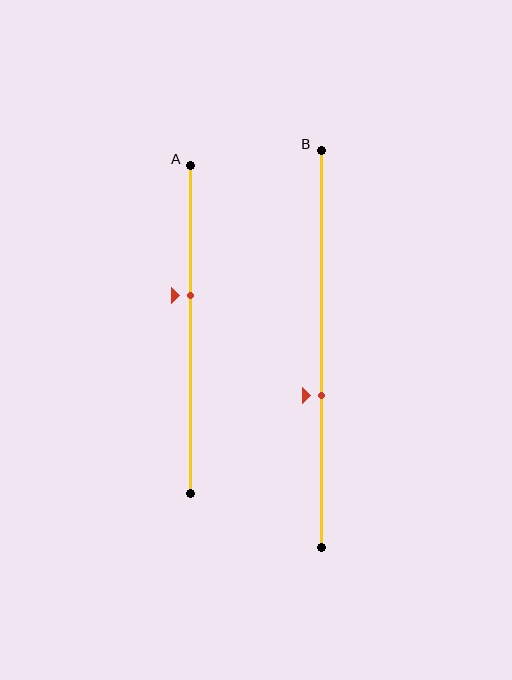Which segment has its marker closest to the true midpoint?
Segment A has its marker closest to the true midpoint.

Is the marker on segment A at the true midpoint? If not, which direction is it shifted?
No, the marker on segment A is shifted upward by about 10% of the segment length.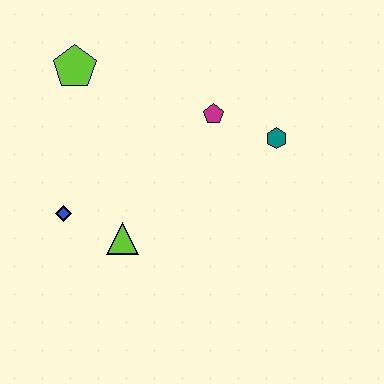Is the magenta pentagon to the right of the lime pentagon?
Yes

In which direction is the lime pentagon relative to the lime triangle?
The lime pentagon is above the lime triangle.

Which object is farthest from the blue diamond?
The teal hexagon is farthest from the blue diamond.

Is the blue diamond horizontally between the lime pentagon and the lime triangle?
No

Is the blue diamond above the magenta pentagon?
No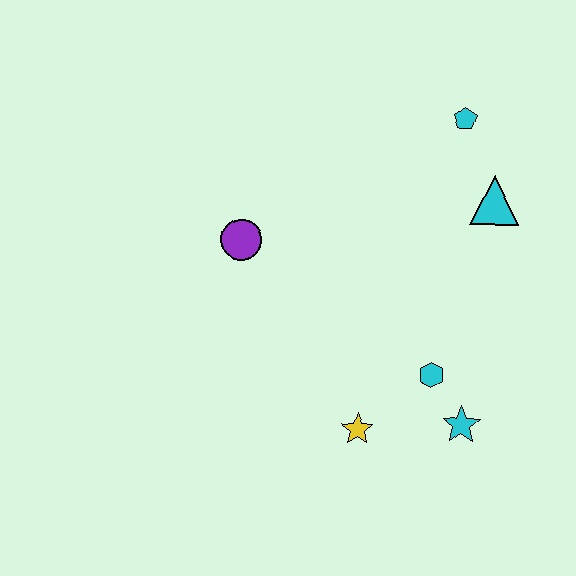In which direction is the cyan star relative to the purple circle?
The cyan star is to the right of the purple circle.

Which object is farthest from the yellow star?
The cyan pentagon is farthest from the yellow star.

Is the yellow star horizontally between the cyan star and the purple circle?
Yes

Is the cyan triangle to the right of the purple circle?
Yes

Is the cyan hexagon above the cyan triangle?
No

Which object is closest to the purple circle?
The yellow star is closest to the purple circle.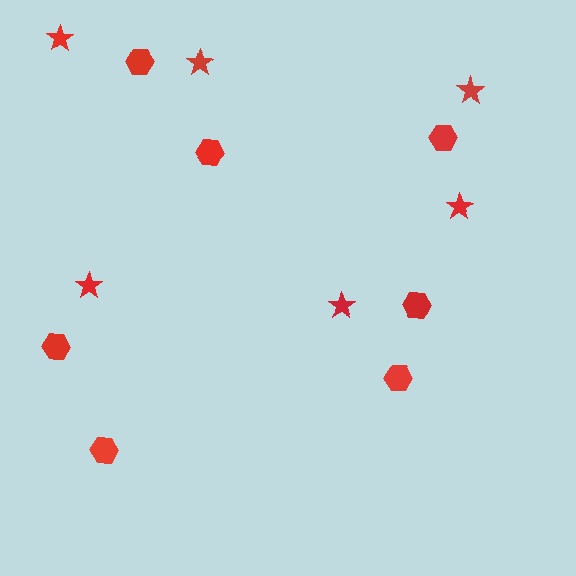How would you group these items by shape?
There are 2 groups: one group of hexagons (7) and one group of stars (6).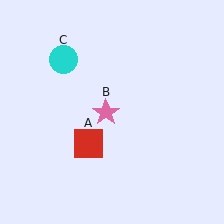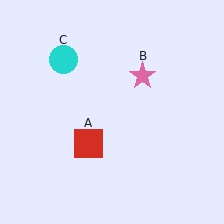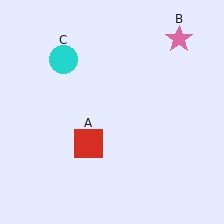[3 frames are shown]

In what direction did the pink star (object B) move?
The pink star (object B) moved up and to the right.